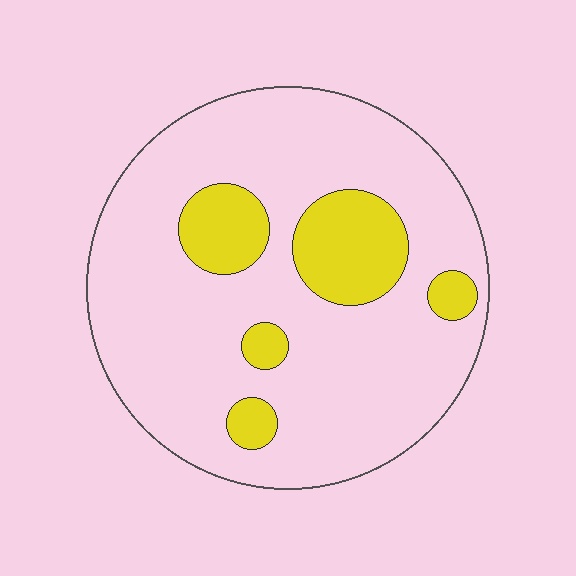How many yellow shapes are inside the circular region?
5.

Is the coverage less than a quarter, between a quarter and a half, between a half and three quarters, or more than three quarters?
Less than a quarter.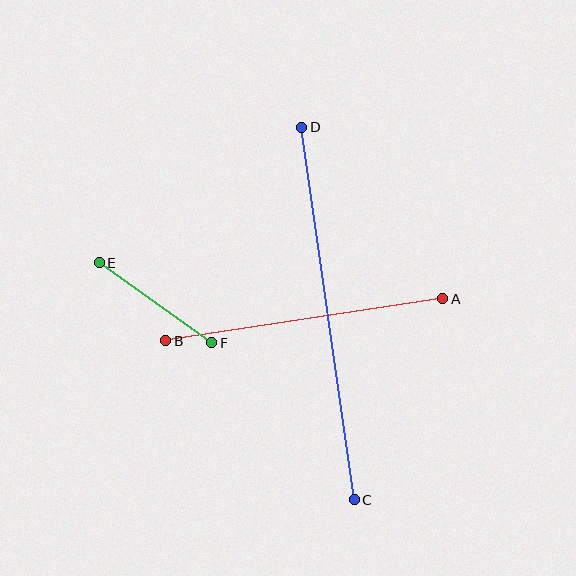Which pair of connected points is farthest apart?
Points C and D are farthest apart.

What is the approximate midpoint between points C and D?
The midpoint is at approximately (328, 313) pixels.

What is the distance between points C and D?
The distance is approximately 376 pixels.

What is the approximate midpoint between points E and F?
The midpoint is at approximately (155, 303) pixels.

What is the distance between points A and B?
The distance is approximately 280 pixels.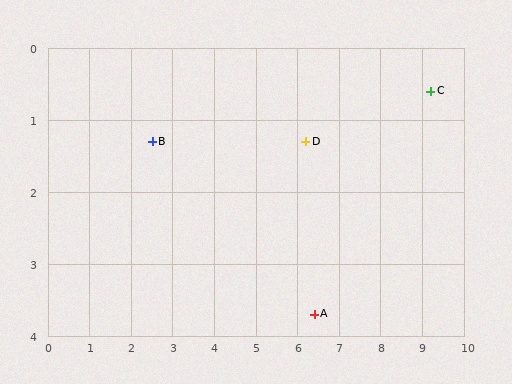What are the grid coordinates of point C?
Point C is at approximately (9.2, 0.6).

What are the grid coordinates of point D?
Point D is at approximately (6.2, 1.3).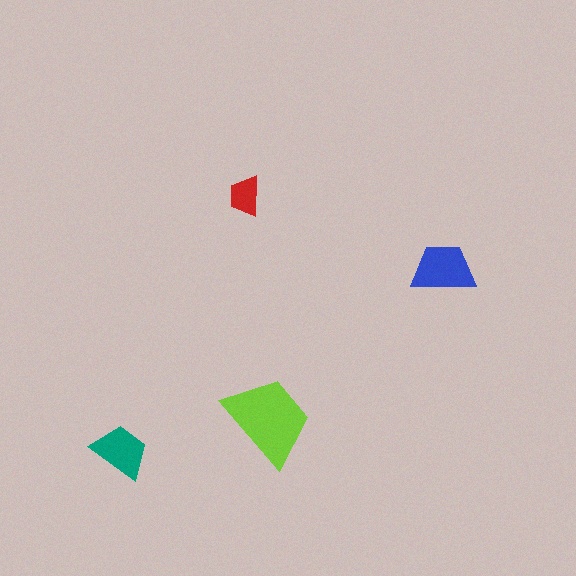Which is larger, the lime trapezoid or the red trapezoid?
The lime one.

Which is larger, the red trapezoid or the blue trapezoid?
The blue one.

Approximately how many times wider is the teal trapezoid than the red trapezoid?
About 1.5 times wider.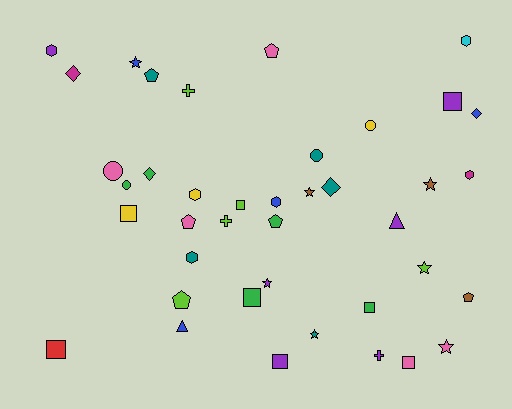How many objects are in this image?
There are 40 objects.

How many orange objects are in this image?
There are no orange objects.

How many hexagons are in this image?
There are 6 hexagons.